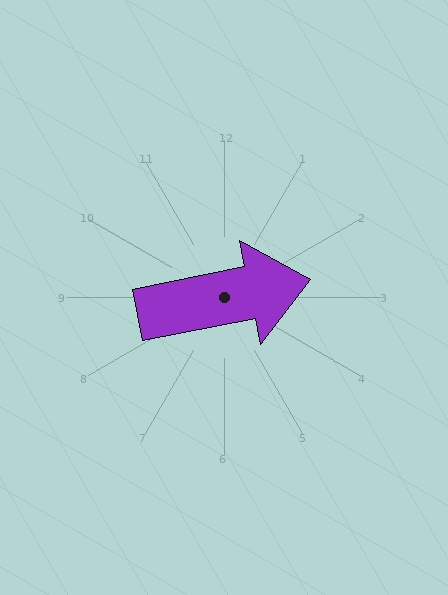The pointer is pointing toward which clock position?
Roughly 3 o'clock.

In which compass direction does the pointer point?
East.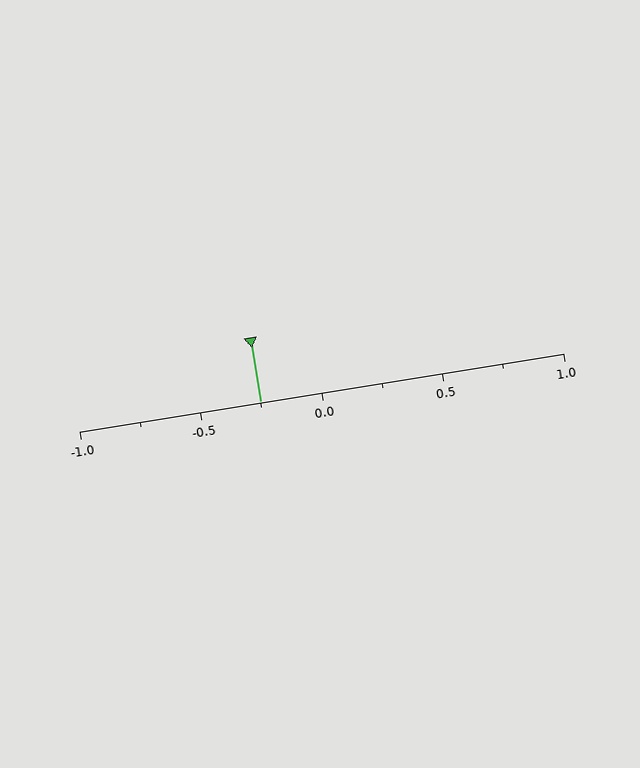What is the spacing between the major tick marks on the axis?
The major ticks are spaced 0.5 apart.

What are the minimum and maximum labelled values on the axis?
The axis runs from -1.0 to 1.0.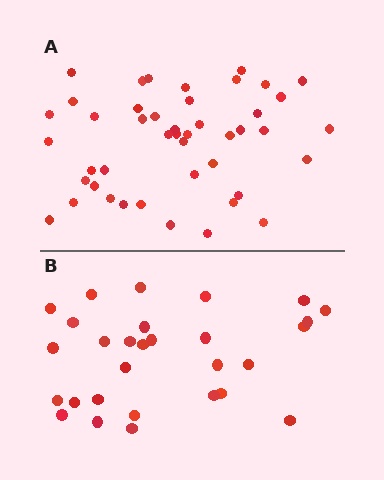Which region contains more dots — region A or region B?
Region A (the top region) has more dots.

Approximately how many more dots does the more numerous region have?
Region A has approximately 15 more dots than region B.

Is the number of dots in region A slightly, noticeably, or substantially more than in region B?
Region A has substantially more. The ratio is roughly 1.6 to 1.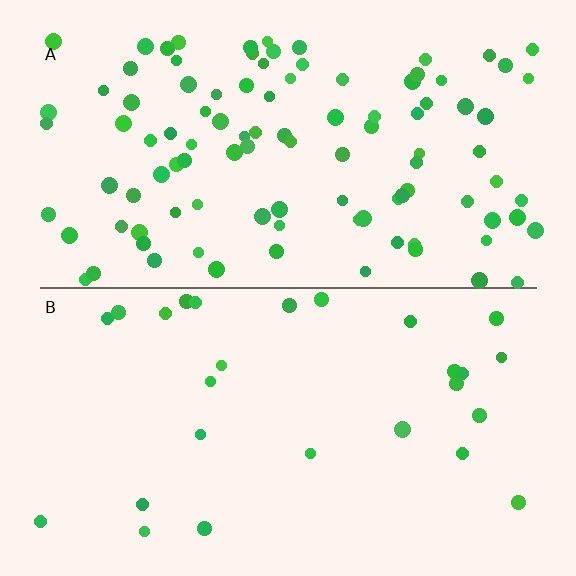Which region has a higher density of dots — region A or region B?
A (the top).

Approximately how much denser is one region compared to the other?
Approximately 3.8× — region A over region B.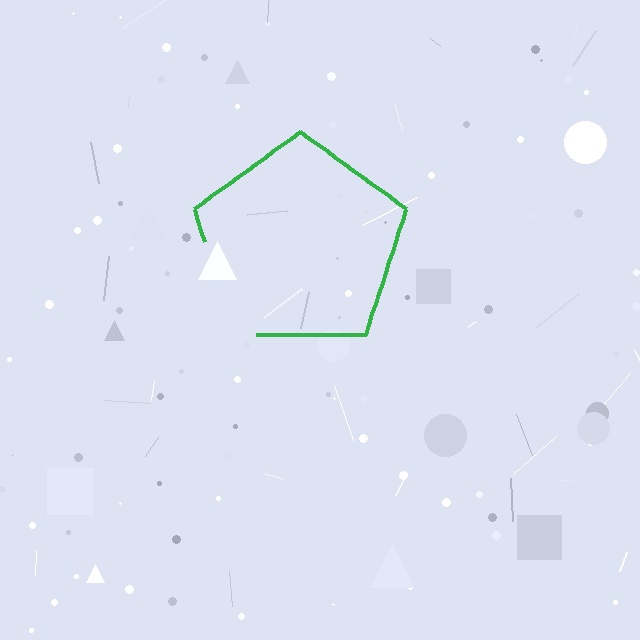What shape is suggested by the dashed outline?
The dashed outline suggests a pentagon.